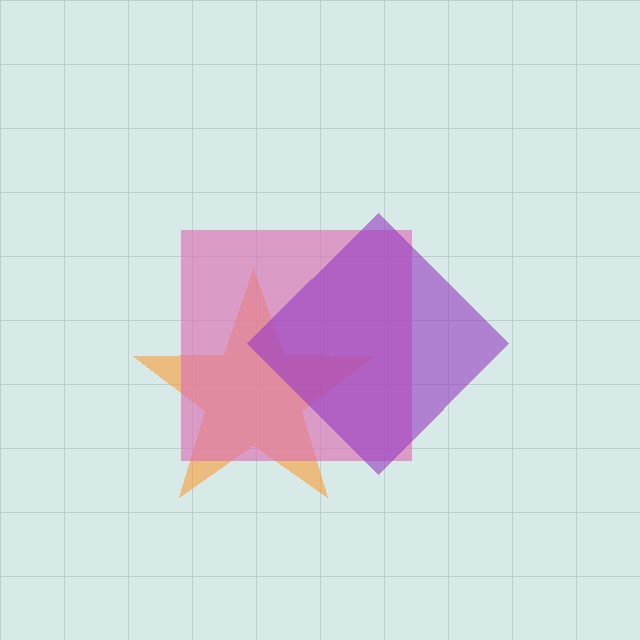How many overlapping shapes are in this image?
There are 3 overlapping shapes in the image.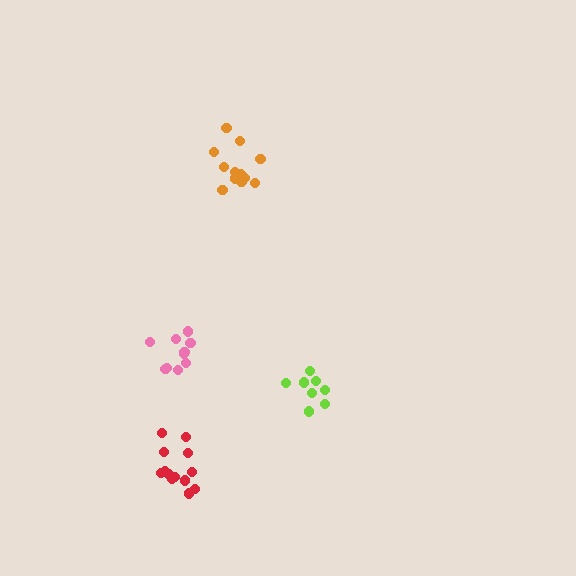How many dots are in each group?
Group 1: 13 dots, Group 2: 8 dots, Group 3: 10 dots, Group 4: 14 dots (45 total).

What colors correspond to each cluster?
The clusters are colored: orange, lime, pink, red.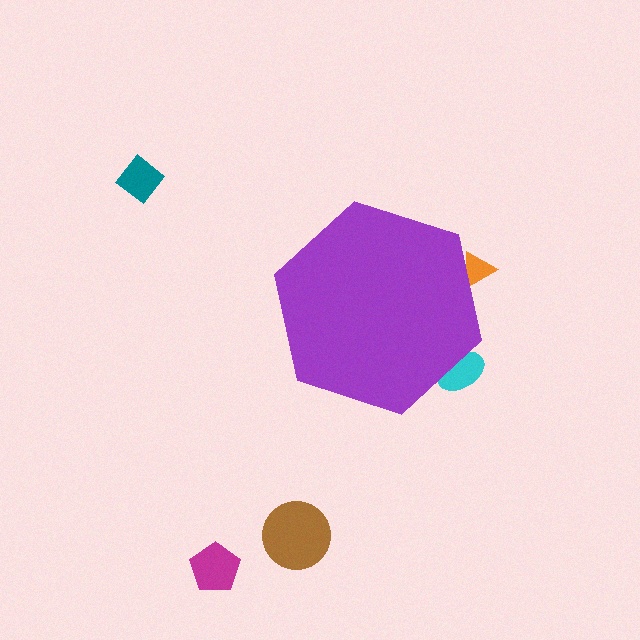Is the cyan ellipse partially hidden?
Yes, the cyan ellipse is partially hidden behind the purple hexagon.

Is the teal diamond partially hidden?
No, the teal diamond is fully visible.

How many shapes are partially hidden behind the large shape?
2 shapes are partially hidden.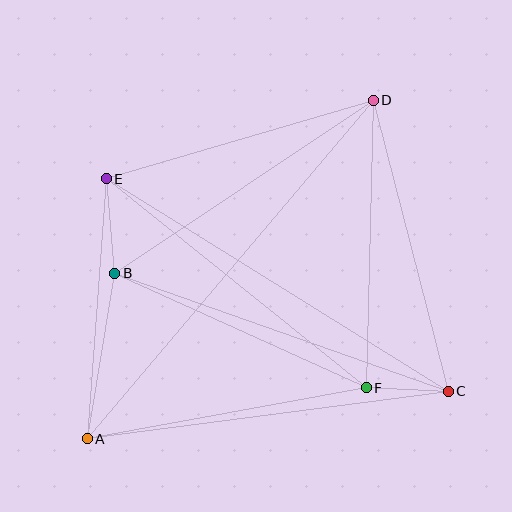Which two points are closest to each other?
Points C and F are closest to each other.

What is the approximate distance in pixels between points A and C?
The distance between A and C is approximately 364 pixels.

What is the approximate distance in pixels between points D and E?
The distance between D and E is approximately 278 pixels.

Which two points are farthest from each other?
Points A and D are farthest from each other.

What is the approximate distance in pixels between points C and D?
The distance between C and D is approximately 301 pixels.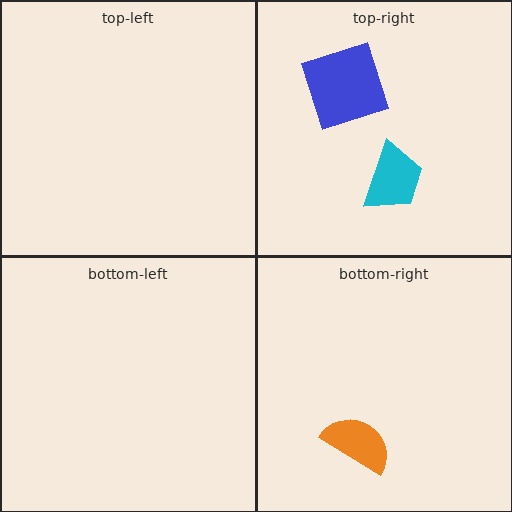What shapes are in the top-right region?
The cyan trapezoid, the blue square.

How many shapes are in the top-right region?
2.